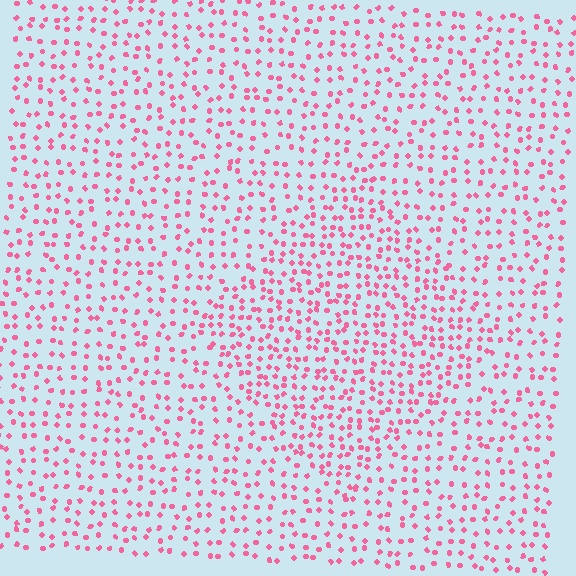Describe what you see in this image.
The image contains small pink elements arranged at two different densities. A diamond-shaped region is visible where the elements are more densely packed than the surrounding area.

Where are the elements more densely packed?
The elements are more densely packed inside the diamond boundary.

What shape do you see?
I see a diamond.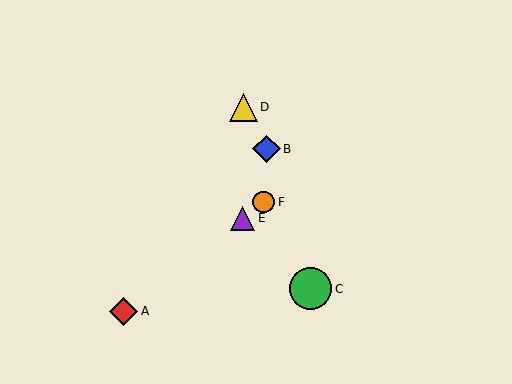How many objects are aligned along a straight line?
3 objects (A, E, F) are aligned along a straight line.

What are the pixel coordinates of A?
Object A is at (124, 311).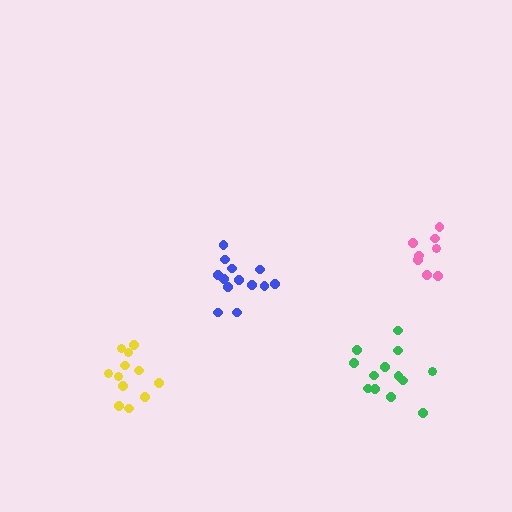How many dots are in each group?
Group 1: 13 dots, Group 2: 8 dots, Group 3: 13 dots, Group 4: 12 dots (46 total).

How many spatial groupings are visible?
There are 4 spatial groupings.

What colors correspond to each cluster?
The clusters are colored: blue, pink, green, yellow.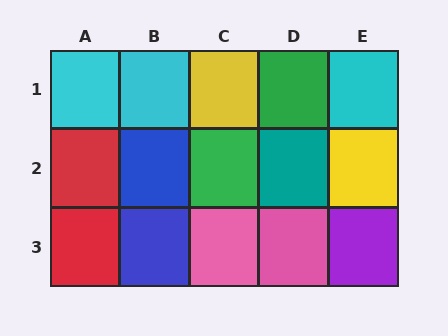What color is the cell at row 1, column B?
Cyan.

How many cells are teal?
1 cell is teal.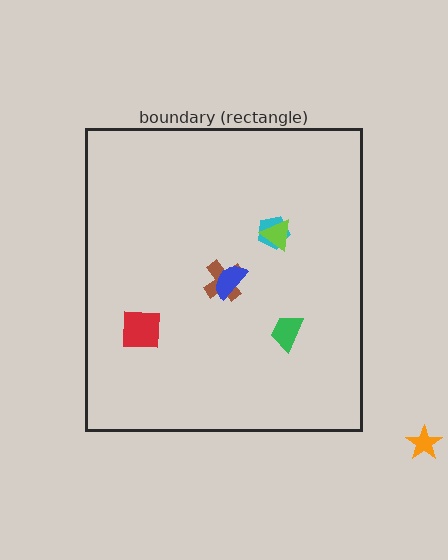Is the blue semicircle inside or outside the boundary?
Inside.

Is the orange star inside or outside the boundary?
Outside.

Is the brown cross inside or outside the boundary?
Inside.